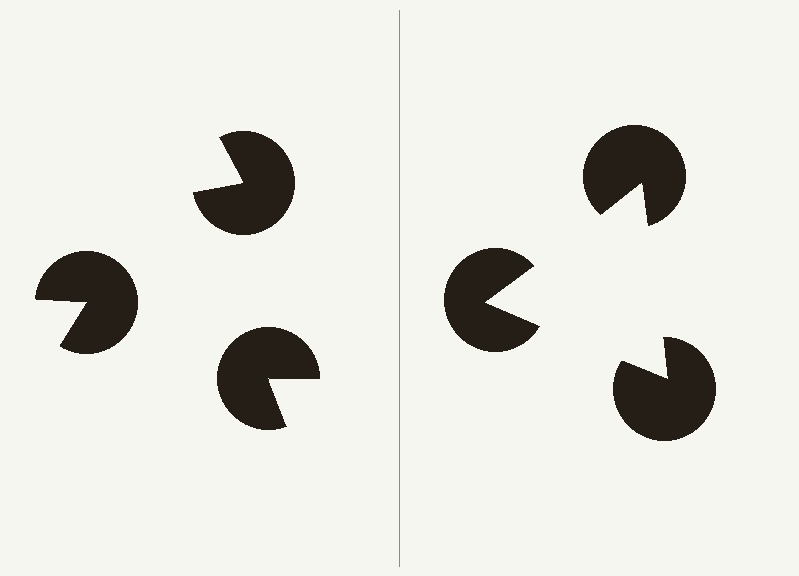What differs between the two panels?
The pac-man discs are positioned identically on both sides; only the wedge orientations differ. On the right they align to a triangle; on the left they are misaligned.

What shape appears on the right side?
An illusory triangle.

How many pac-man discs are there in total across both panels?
6 — 3 on each side.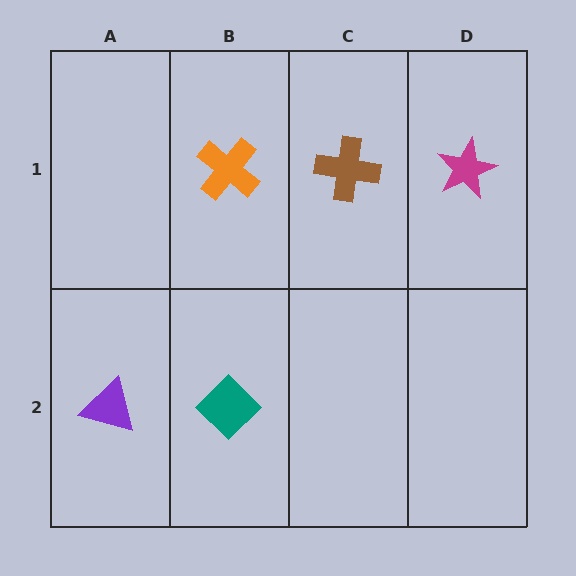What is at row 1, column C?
A brown cross.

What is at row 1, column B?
An orange cross.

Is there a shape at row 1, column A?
No, that cell is empty.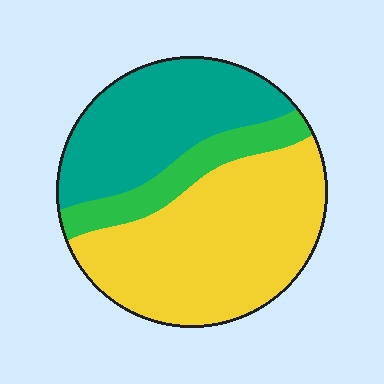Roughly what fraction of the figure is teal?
Teal covers 34% of the figure.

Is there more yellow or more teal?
Yellow.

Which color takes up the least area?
Green, at roughly 15%.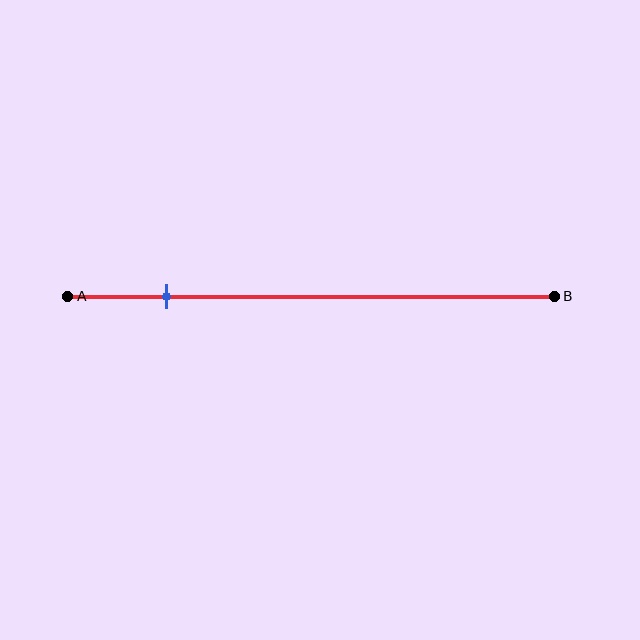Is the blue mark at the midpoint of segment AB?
No, the mark is at about 20% from A, not at the 50% midpoint.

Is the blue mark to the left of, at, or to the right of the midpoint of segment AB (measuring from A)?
The blue mark is to the left of the midpoint of segment AB.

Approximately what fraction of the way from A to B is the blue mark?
The blue mark is approximately 20% of the way from A to B.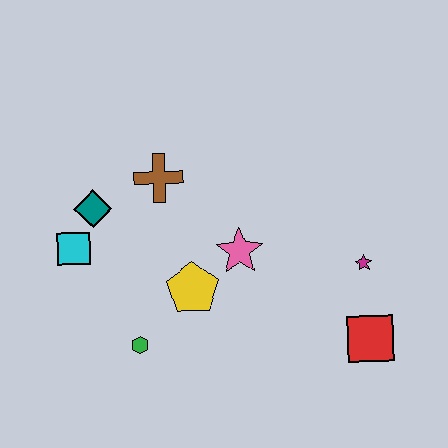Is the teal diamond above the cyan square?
Yes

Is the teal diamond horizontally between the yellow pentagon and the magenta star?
No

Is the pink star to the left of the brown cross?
No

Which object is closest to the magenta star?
The red square is closest to the magenta star.